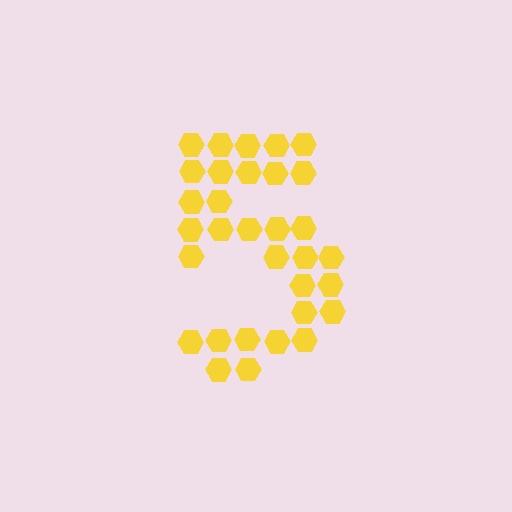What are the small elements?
The small elements are hexagons.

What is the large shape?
The large shape is the digit 5.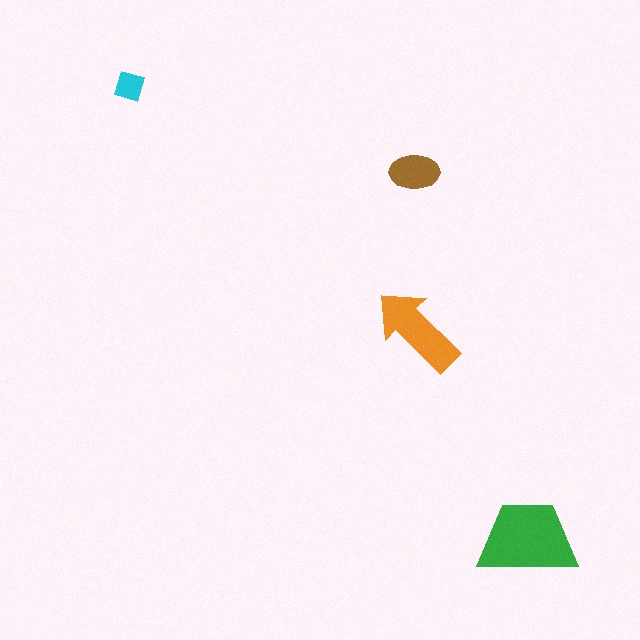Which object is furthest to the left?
The cyan diamond is leftmost.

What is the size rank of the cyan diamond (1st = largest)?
4th.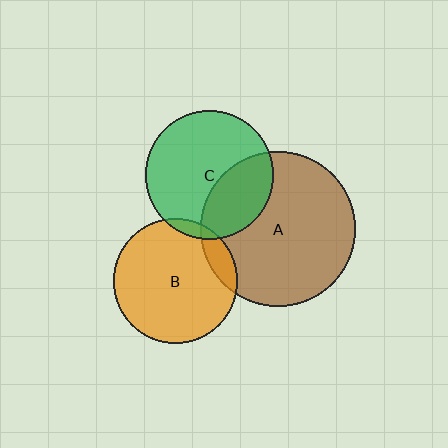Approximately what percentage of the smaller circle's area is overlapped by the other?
Approximately 10%.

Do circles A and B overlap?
Yes.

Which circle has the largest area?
Circle A (brown).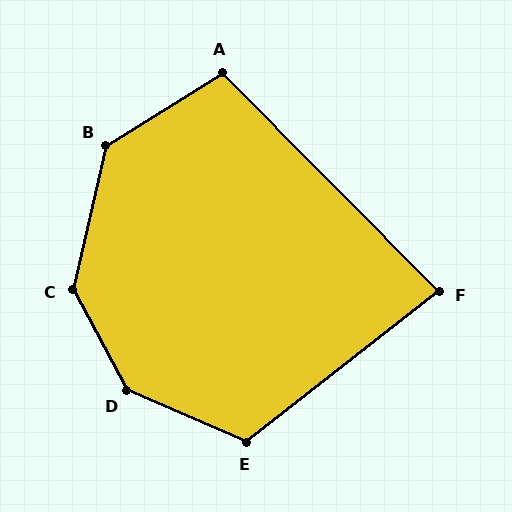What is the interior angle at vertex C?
Approximately 139 degrees (obtuse).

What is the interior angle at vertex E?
Approximately 119 degrees (obtuse).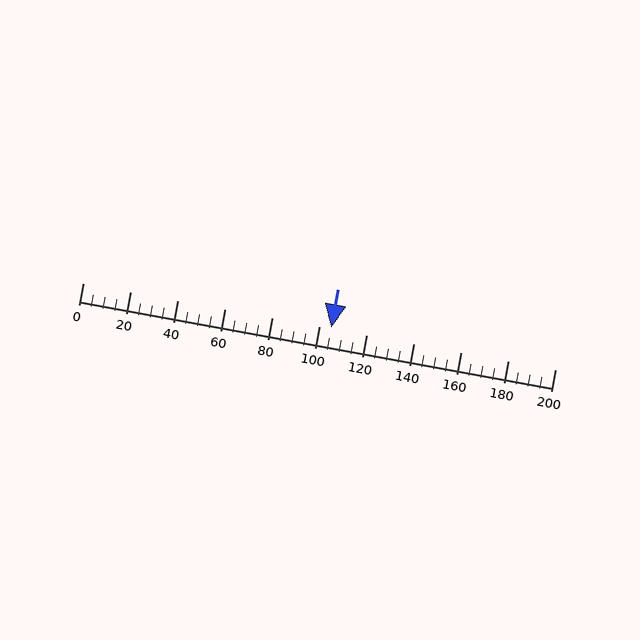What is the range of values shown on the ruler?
The ruler shows values from 0 to 200.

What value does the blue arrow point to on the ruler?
The blue arrow points to approximately 105.